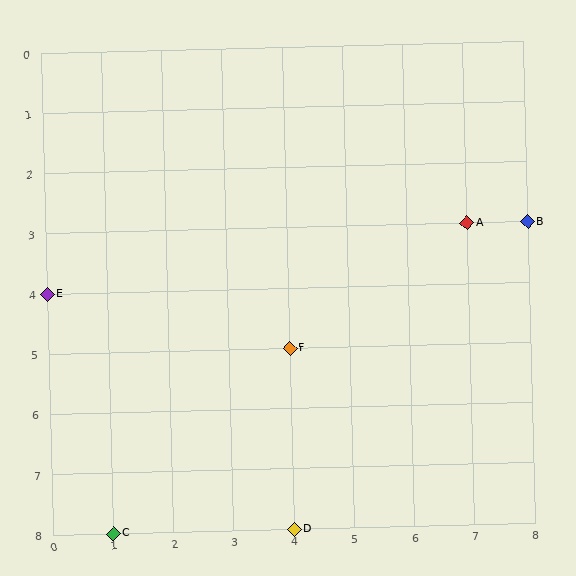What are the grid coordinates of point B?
Point B is at grid coordinates (8, 3).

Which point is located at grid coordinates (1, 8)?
Point C is at (1, 8).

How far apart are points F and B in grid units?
Points F and B are 4 columns and 2 rows apart (about 4.5 grid units diagonally).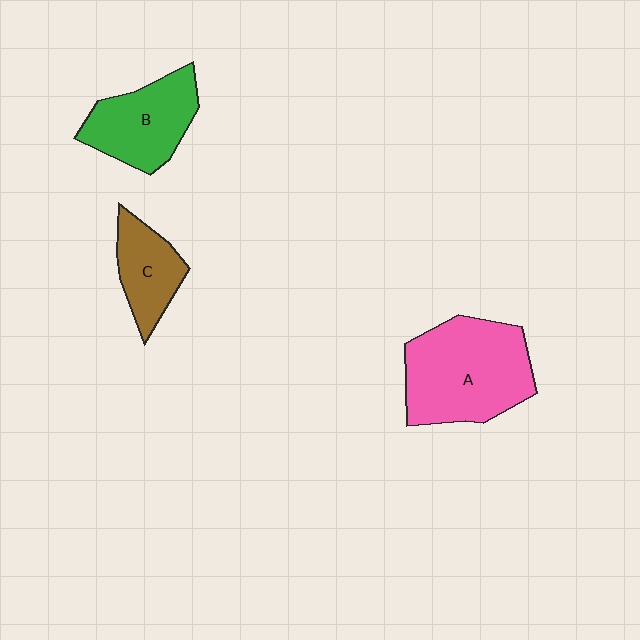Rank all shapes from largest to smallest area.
From largest to smallest: A (pink), B (green), C (brown).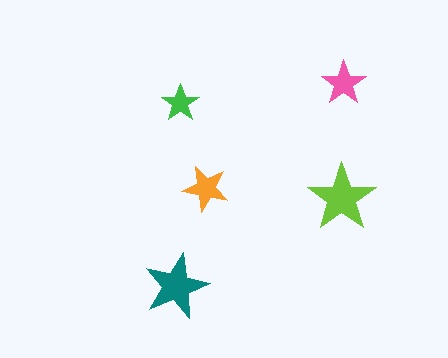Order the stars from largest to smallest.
the lime one, the teal one, the orange one, the pink one, the green one.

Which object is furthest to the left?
The teal star is leftmost.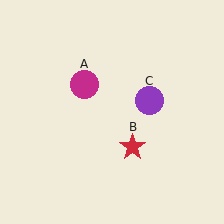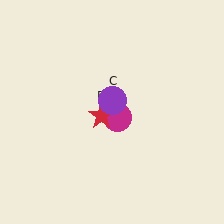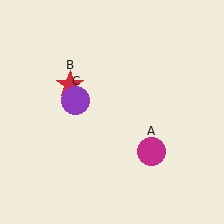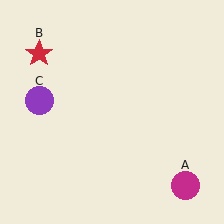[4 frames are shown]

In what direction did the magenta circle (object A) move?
The magenta circle (object A) moved down and to the right.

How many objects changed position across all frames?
3 objects changed position: magenta circle (object A), red star (object B), purple circle (object C).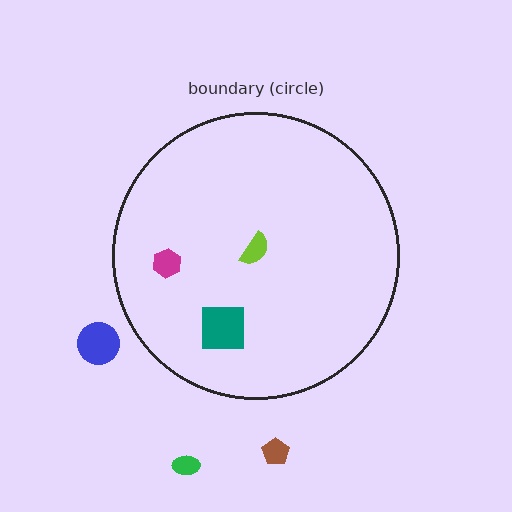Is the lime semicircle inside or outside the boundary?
Inside.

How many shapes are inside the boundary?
3 inside, 3 outside.